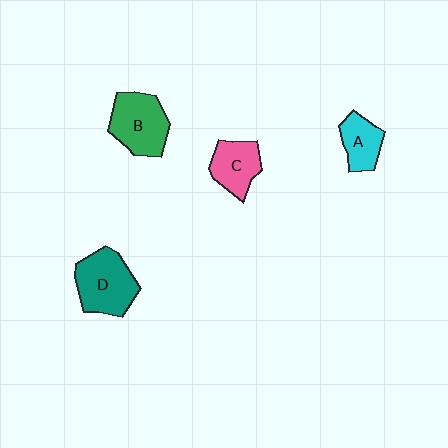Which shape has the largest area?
Shape D (teal).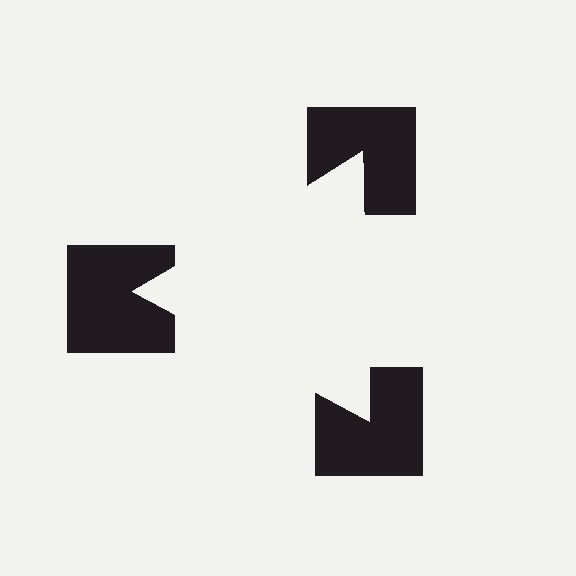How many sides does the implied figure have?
3 sides.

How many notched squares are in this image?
There are 3 — one at each vertex of the illusory triangle.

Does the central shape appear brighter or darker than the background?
It typically appears slightly brighter than the background, even though no actual brightness change is drawn.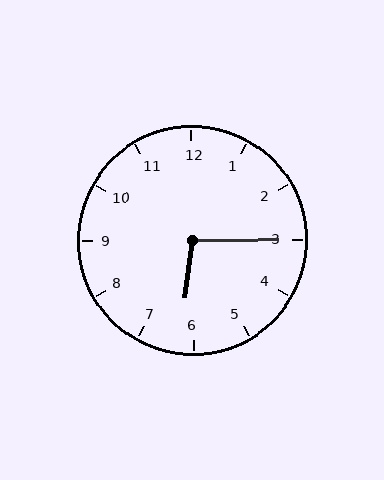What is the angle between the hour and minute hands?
Approximately 98 degrees.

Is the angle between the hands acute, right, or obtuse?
It is obtuse.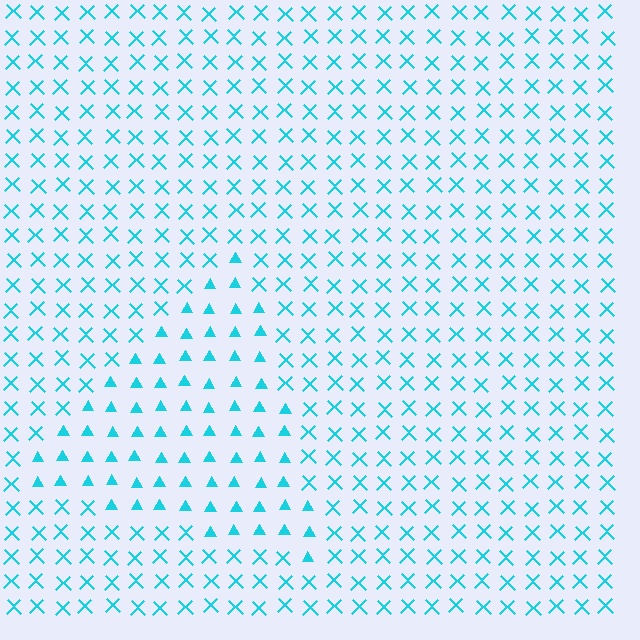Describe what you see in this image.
The image is filled with small cyan elements arranged in a uniform grid. A triangle-shaped region contains triangles, while the surrounding area contains X marks. The boundary is defined purely by the change in element shape.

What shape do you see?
I see a triangle.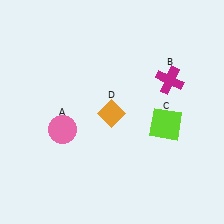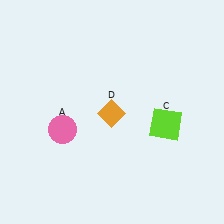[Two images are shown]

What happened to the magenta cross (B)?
The magenta cross (B) was removed in Image 2. It was in the top-right area of Image 1.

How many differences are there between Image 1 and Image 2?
There is 1 difference between the two images.